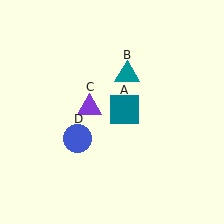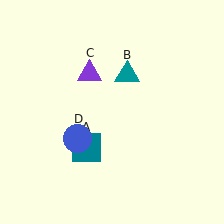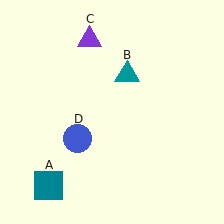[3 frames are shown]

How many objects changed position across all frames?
2 objects changed position: teal square (object A), purple triangle (object C).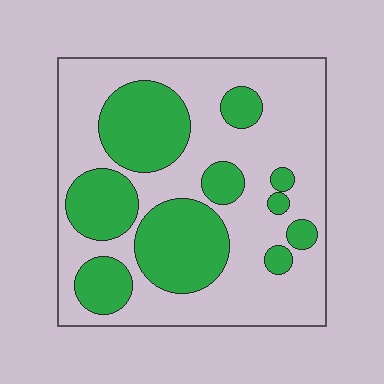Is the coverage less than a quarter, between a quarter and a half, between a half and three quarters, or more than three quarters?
Between a quarter and a half.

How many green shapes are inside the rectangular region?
10.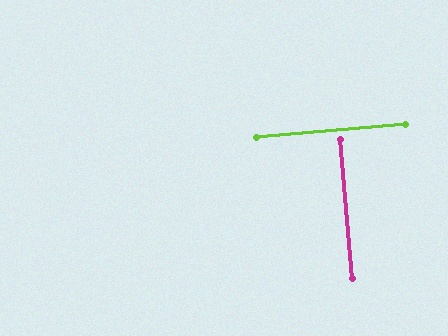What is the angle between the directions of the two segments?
Approximately 90 degrees.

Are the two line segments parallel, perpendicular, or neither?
Perpendicular — they meet at approximately 90°.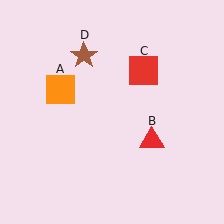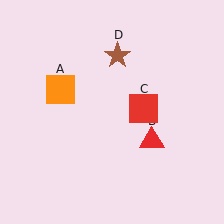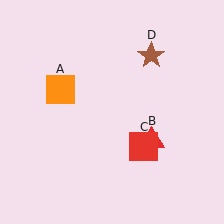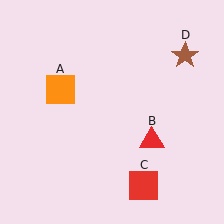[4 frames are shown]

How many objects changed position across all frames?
2 objects changed position: red square (object C), brown star (object D).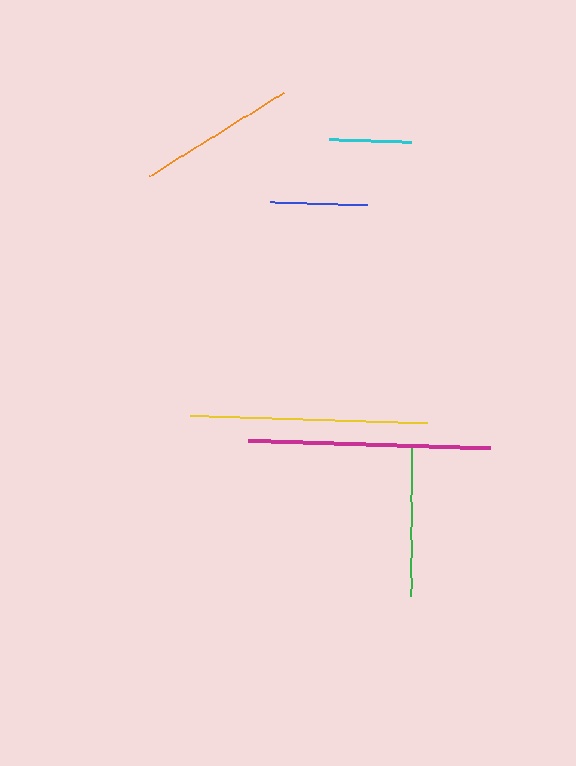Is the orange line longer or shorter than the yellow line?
The yellow line is longer than the orange line.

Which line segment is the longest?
The magenta line is the longest at approximately 242 pixels.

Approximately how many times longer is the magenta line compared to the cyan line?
The magenta line is approximately 3.0 times the length of the cyan line.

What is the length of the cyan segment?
The cyan segment is approximately 82 pixels long.